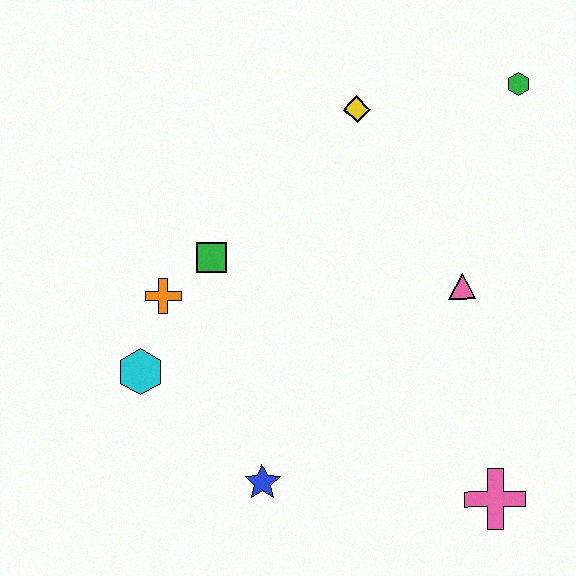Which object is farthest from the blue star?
The green hexagon is farthest from the blue star.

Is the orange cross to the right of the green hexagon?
No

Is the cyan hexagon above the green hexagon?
No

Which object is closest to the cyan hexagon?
The orange cross is closest to the cyan hexagon.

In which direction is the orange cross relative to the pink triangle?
The orange cross is to the left of the pink triangle.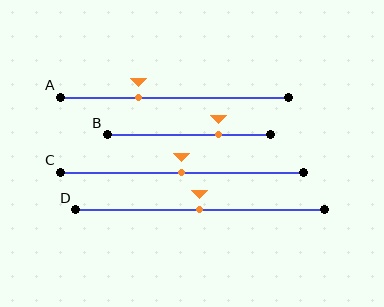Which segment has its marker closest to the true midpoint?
Segment C has its marker closest to the true midpoint.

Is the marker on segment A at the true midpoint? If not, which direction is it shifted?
No, the marker on segment A is shifted to the left by about 16% of the segment length.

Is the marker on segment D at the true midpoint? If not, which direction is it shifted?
Yes, the marker on segment D is at the true midpoint.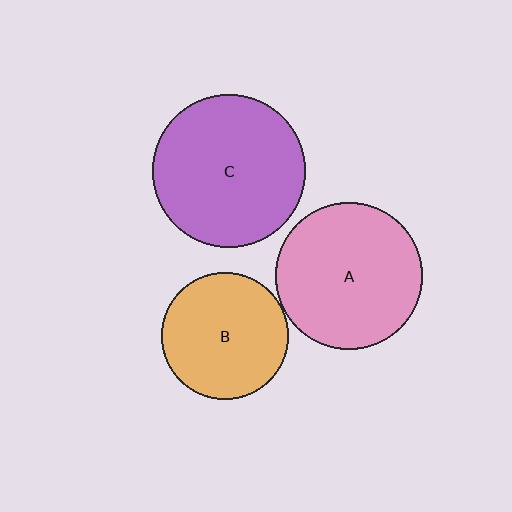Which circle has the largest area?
Circle C (purple).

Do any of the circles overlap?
No, none of the circles overlap.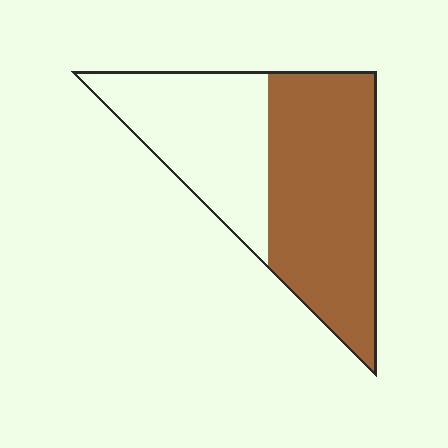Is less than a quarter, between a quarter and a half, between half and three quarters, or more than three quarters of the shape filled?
Between half and three quarters.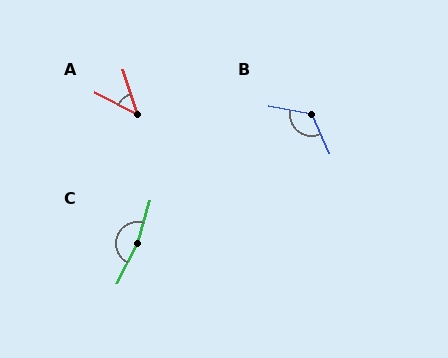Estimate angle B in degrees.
Approximately 125 degrees.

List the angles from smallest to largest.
A (45°), B (125°), C (168°).